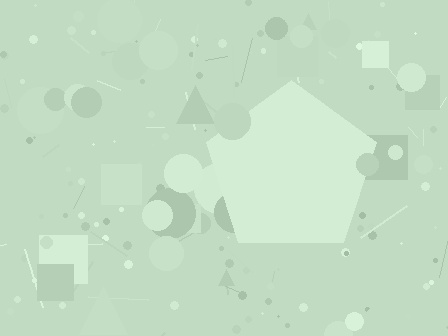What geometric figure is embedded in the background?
A pentagon is embedded in the background.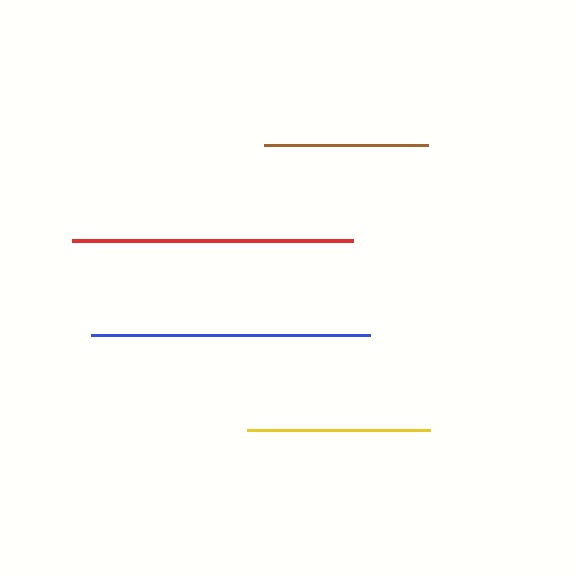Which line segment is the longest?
The red line is the longest at approximately 281 pixels.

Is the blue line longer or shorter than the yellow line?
The blue line is longer than the yellow line.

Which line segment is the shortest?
The brown line is the shortest at approximately 163 pixels.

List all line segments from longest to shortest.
From longest to shortest: red, blue, yellow, brown.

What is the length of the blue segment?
The blue segment is approximately 278 pixels long.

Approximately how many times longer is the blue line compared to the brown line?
The blue line is approximately 1.7 times the length of the brown line.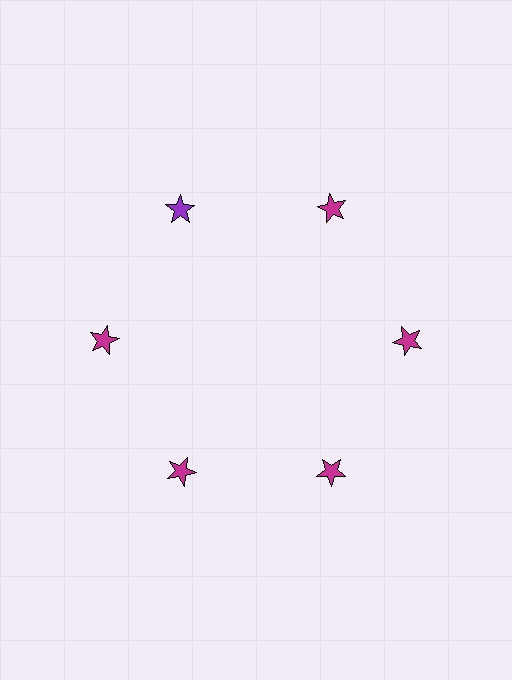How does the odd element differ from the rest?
It has a different color: purple instead of magenta.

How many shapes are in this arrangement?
There are 6 shapes arranged in a ring pattern.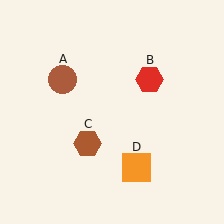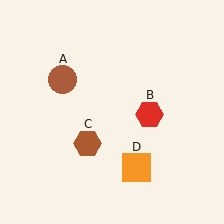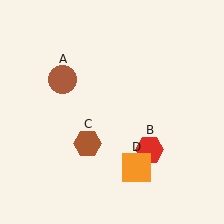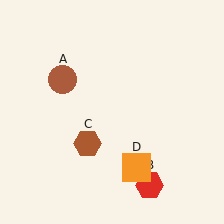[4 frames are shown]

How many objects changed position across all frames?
1 object changed position: red hexagon (object B).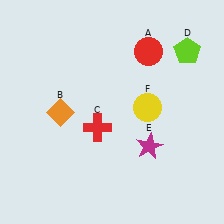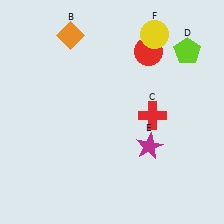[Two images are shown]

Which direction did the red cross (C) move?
The red cross (C) moved right.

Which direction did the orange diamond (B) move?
The orange diamond (B) moved up.